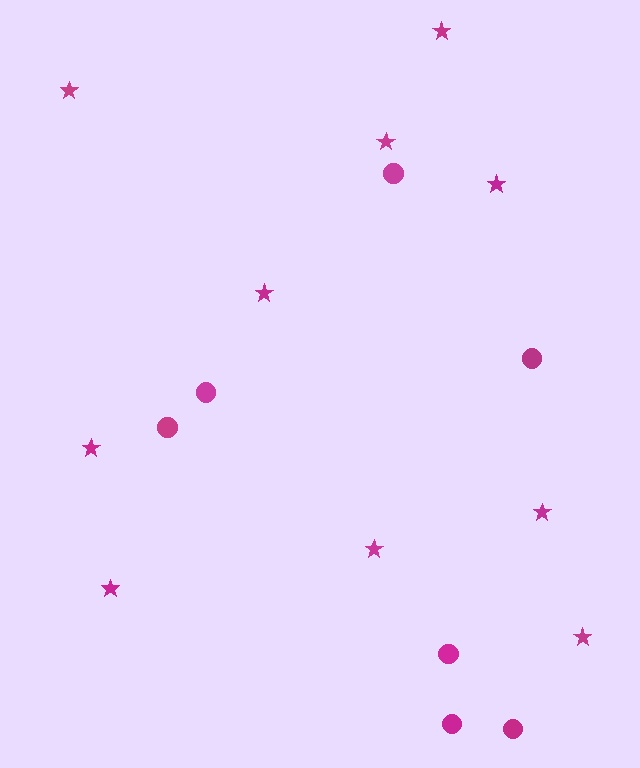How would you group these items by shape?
There are 2 groups: one group of stars (10) and one group of circles (7).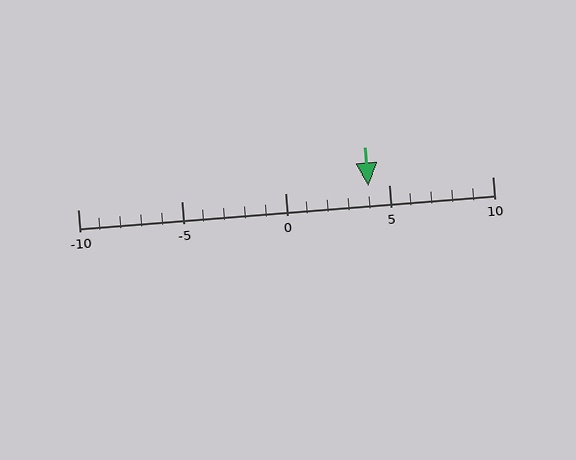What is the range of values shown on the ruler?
The ruler shows values from -10 to 10.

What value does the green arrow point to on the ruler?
The green arrow points to approximately 4.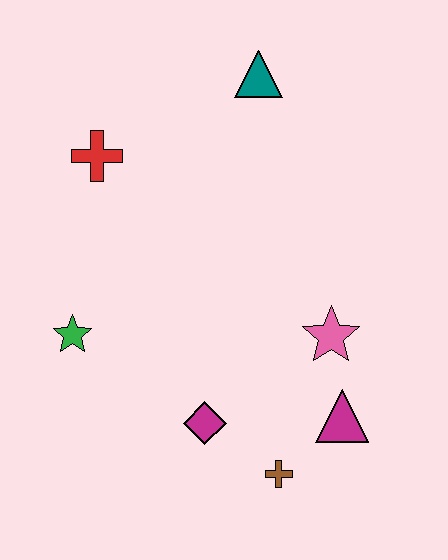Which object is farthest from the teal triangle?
The brown cross is farthest from the teal triangle.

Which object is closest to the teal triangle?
The red cross is closest to the teal triangle.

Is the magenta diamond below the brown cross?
No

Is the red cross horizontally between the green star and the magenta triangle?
Yes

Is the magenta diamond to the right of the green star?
Yes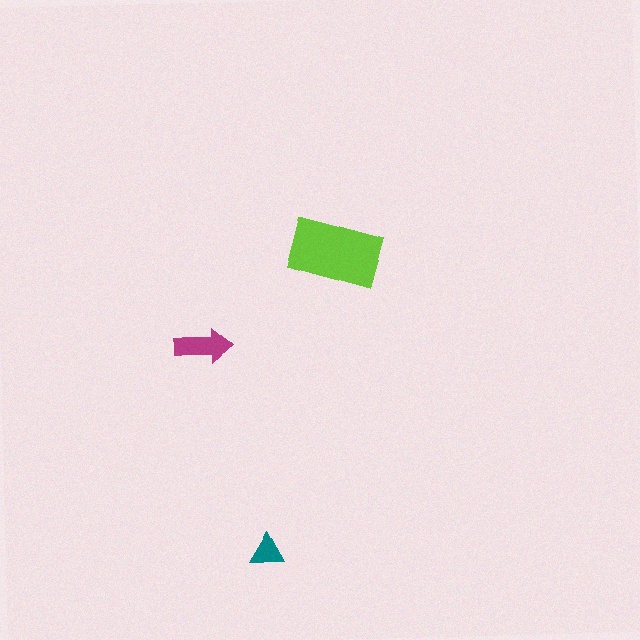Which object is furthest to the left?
The magenta arrow is leftmost.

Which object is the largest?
The lime rectangle.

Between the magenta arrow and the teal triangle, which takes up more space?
The magenta arrow.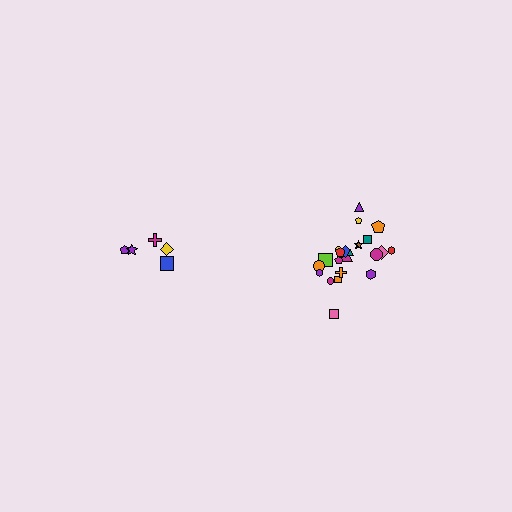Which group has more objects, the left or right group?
The right group.